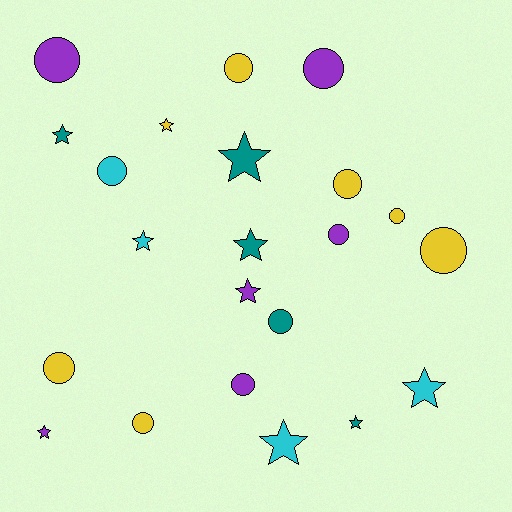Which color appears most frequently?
Yellow, with 7 objects.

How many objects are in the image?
There are 22 objects.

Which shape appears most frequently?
Circle, with 12 objects.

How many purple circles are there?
There are 4 purple circles.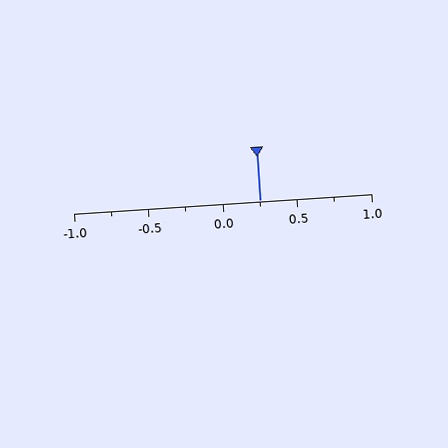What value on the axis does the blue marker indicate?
The marker indicates approximately 0.25.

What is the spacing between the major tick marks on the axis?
The major ticks are spaced 0.5 apart.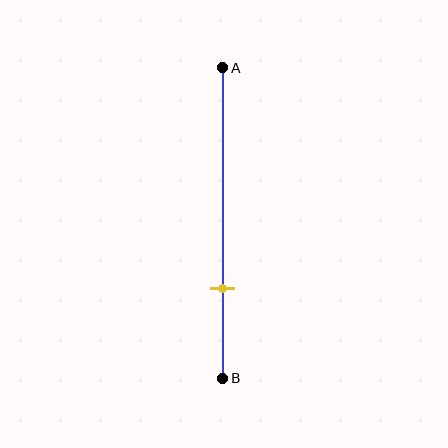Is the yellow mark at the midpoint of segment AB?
No, the mark is at about 70% from A, not at the 50% midpoint.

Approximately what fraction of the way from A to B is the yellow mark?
The yellow mark is approximately 70% of the way from A to B.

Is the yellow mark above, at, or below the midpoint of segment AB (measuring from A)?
The yellow mark is below the midpoint of segment AB.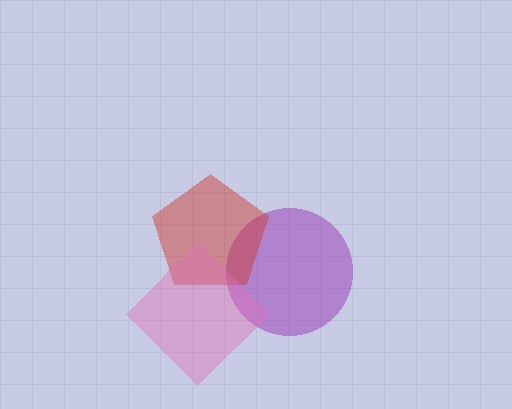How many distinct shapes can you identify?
There are 3 distinct shapes: a purple circle, a red pentagon, a pink diamond.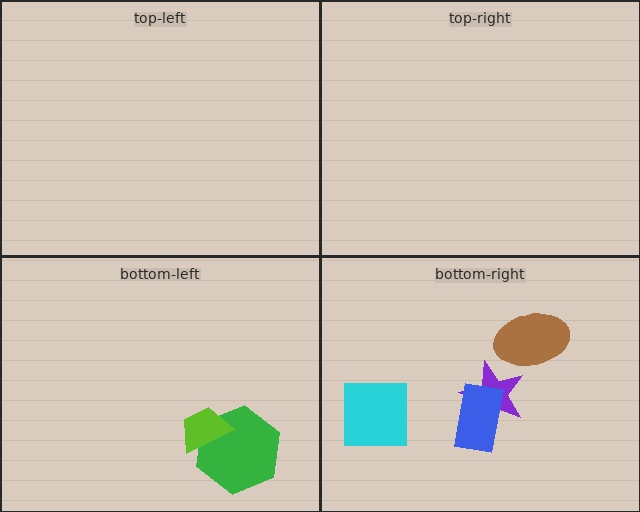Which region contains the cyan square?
The bottom-right region.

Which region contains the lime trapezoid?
The bottom-left region.